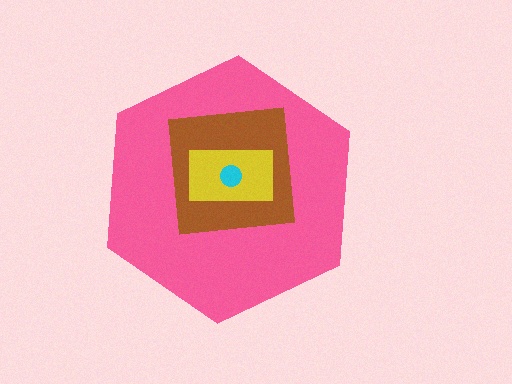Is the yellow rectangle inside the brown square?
Yes.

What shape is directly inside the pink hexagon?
The brown square.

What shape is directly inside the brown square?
The yellow rectangle.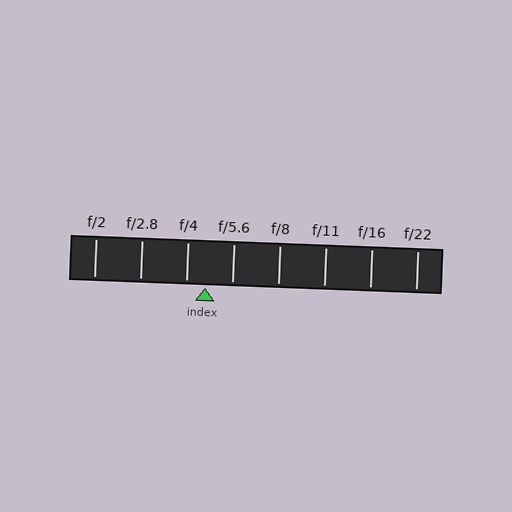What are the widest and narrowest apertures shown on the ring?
The widest aperture shown is f/2 and the narrowest is f/22.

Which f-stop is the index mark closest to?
The index mark is closest to f/4.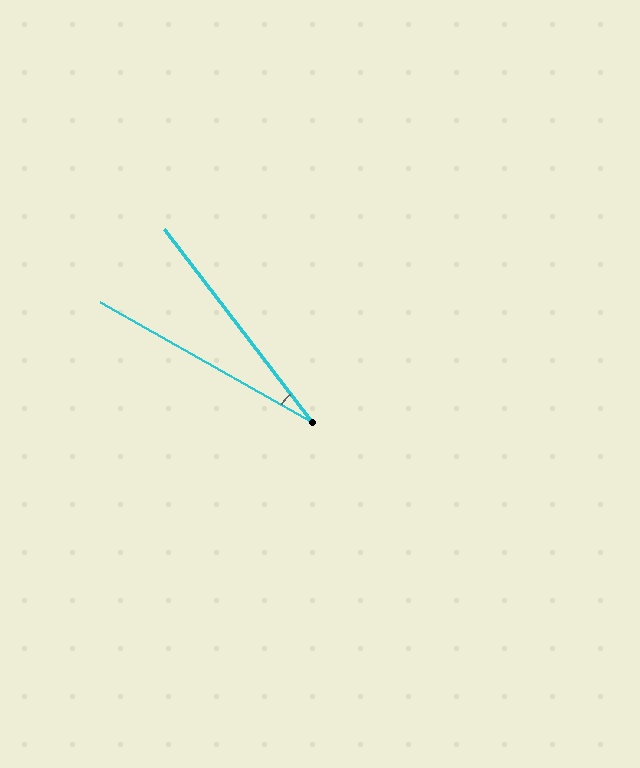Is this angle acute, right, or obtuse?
It is acute.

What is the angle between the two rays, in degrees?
Approximately 23 degrees.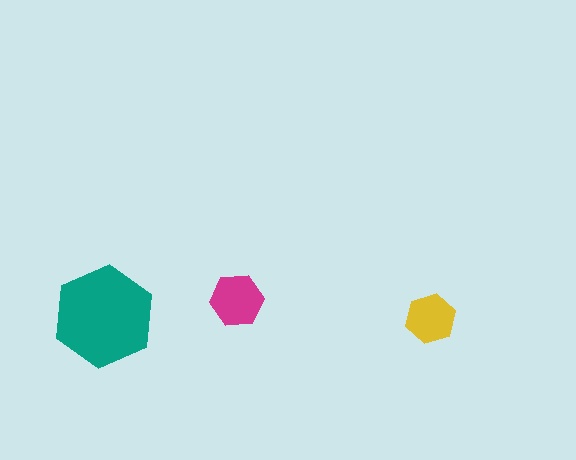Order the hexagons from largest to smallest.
the teal one, the magenta one, the yellow one.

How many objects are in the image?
There are 3 objects in the image.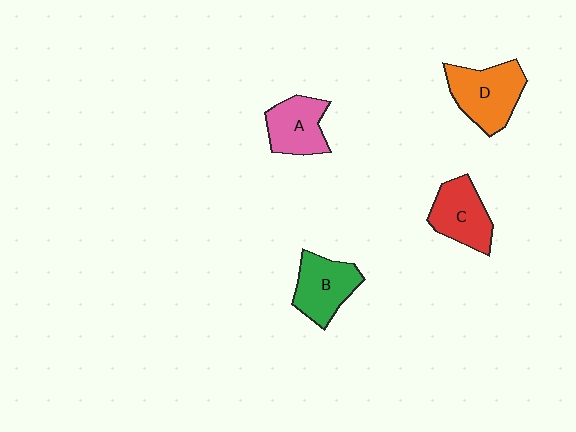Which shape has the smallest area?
Shape A (pink).